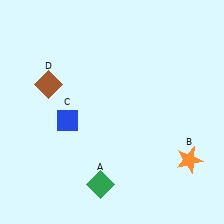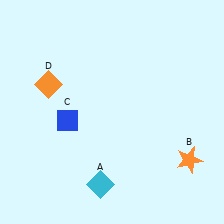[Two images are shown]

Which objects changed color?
A changed from green to cyan. D changed from brown to orange.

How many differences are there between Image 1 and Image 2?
There are 2 differences between the two images.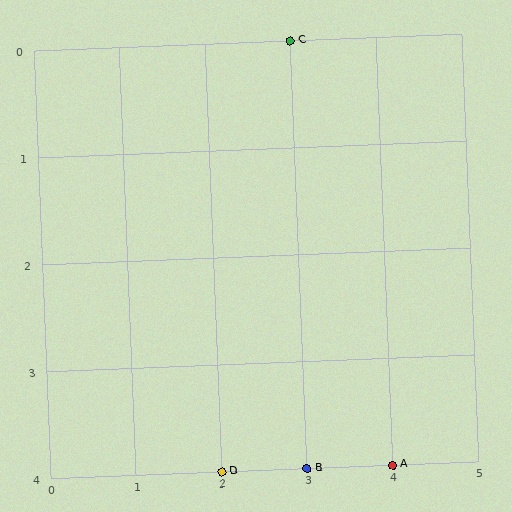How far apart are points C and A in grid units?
Points C and A are 1 column and 4 rows apart (about 4.1 grid units diagonally).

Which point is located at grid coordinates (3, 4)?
Point B is at (3, 4).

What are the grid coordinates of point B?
Point B is at grid coordinates (3, 4).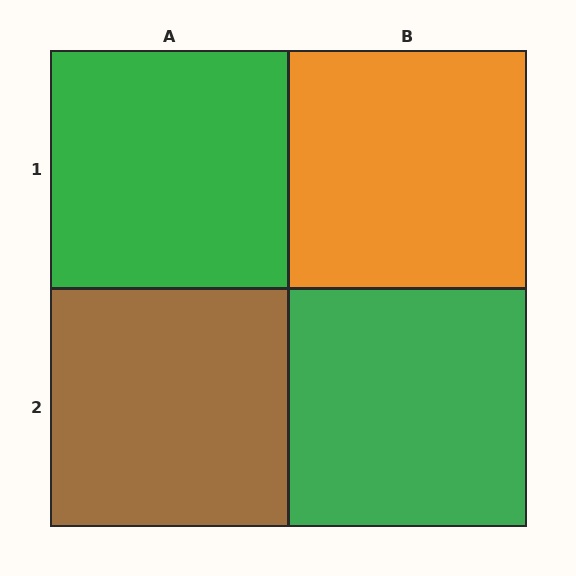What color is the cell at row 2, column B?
Green.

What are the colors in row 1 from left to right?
Green, orange.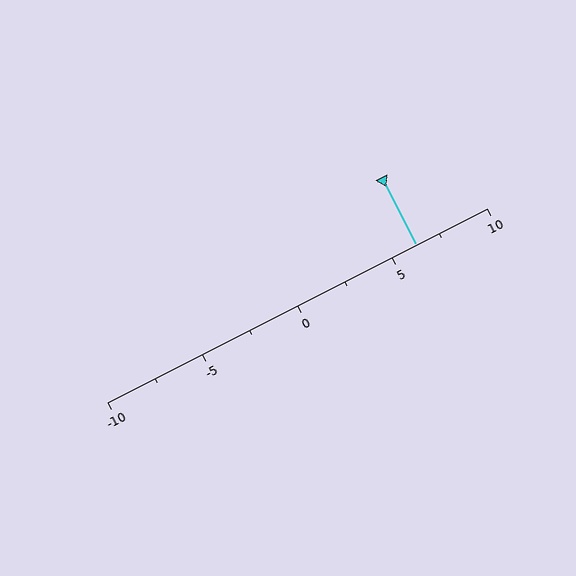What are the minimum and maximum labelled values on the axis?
The axis runs from -10 to 10.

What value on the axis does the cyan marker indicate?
The marker indicates approximately 6.2.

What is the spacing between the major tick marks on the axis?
The major ticks are spaced 5 apart.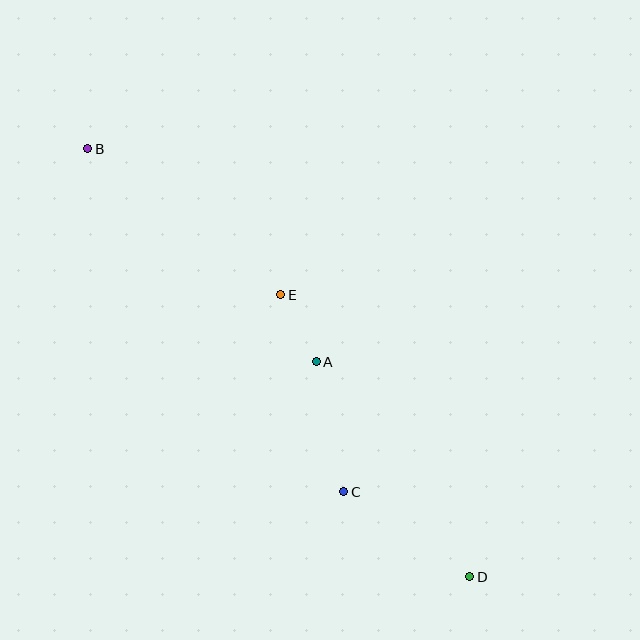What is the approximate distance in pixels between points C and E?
The distance between C and E is approximately 207 pixels.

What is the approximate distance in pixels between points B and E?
The distance between B and E is approximately 242 pixels.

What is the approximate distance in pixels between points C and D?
The distance between C and D is approximately 152 pixels.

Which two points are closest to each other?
Points A and E are closest to each other.